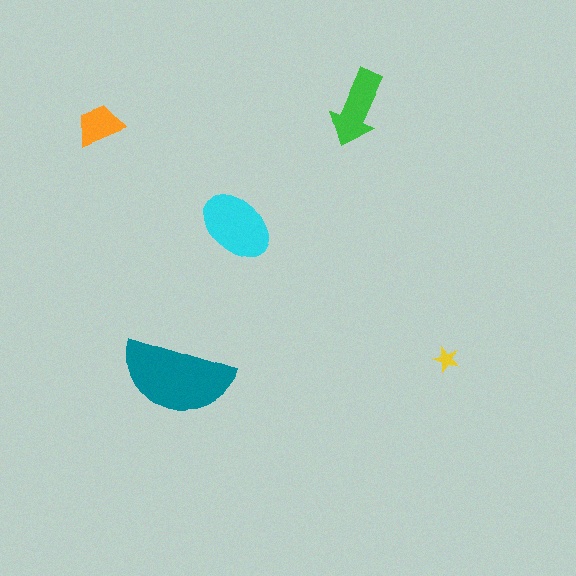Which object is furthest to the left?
The orange trapezoid is leftmost.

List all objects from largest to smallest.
The teal semicircle, the cyan ellipse, the green arrow, the orange trapezoid, the yellow star.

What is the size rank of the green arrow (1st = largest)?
3rd.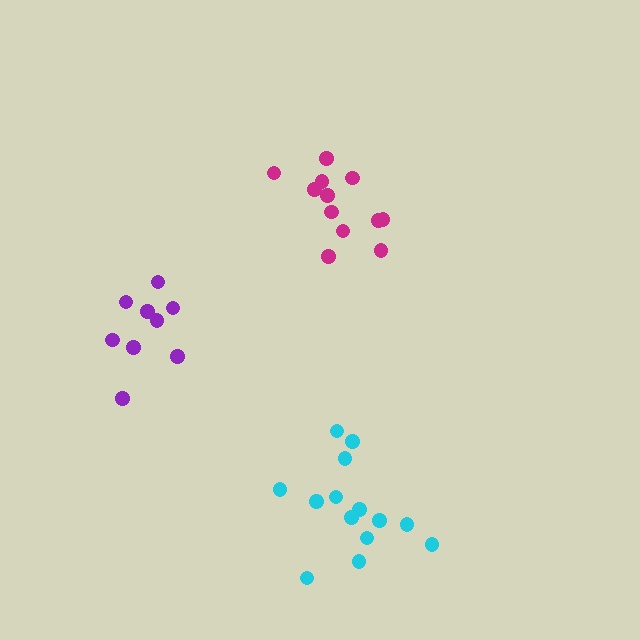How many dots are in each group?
Group 1: 9 dots, Group 2: 14 dots, Group 3: 12 dots (35 total).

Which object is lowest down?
The cyan cluster is bottommost.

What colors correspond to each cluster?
The clusters are colored: purple, cyan, magenta.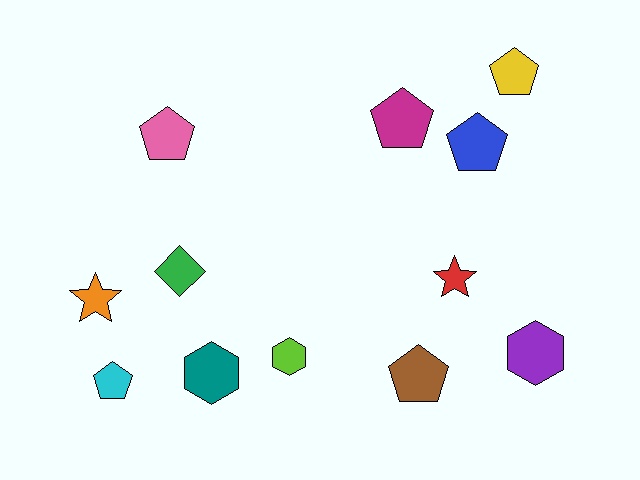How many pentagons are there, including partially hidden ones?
There are 6 pentagons.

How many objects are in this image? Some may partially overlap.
There are 12 objects.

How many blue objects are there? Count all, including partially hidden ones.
There is 1 blue object.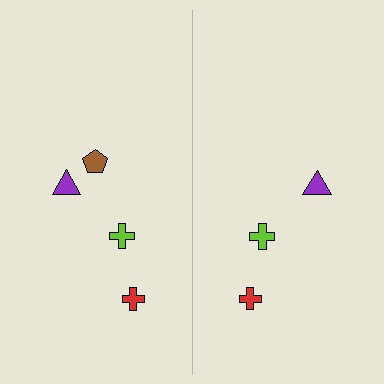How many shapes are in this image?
There are 7 shapes in this image.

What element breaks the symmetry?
A brown pentagon is missing from the right side.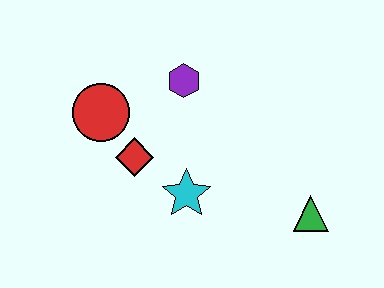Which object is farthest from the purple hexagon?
The green triangle is farthest from the purple hexagon.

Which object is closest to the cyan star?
The red diamond is closest to the cyan star.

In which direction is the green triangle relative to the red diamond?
The green triangle is to the right of the red diamond.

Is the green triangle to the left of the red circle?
No